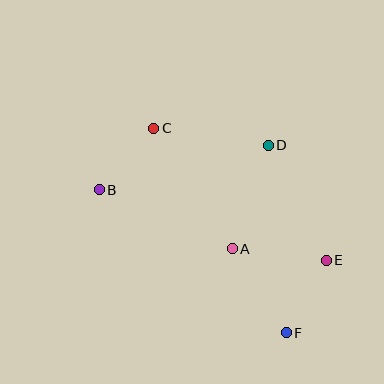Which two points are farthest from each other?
Points C and F are farthest from each other.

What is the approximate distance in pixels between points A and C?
The distance between A and C is approximately 144 pixels.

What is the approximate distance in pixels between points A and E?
The distance between A and E is approximately 95 pixels.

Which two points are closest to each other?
Points B and C are closest to each other.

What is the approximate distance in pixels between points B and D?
The distance between B and D is approximately 175 pixels.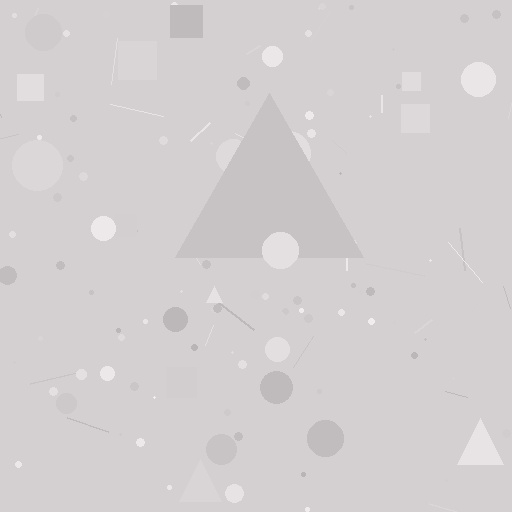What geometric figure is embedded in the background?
A triangle is embedded in the background.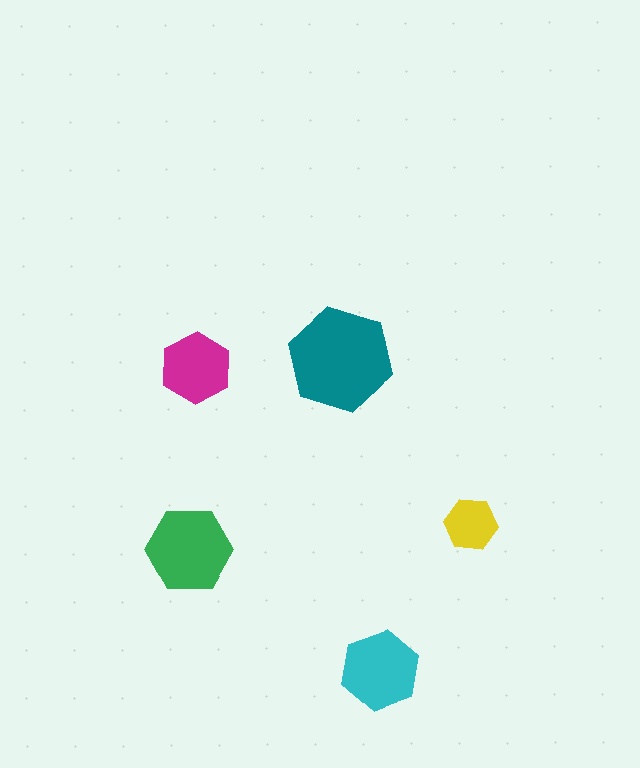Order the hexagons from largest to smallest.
the teal one, the green one, the cyan one, the magenta one, the yellow one.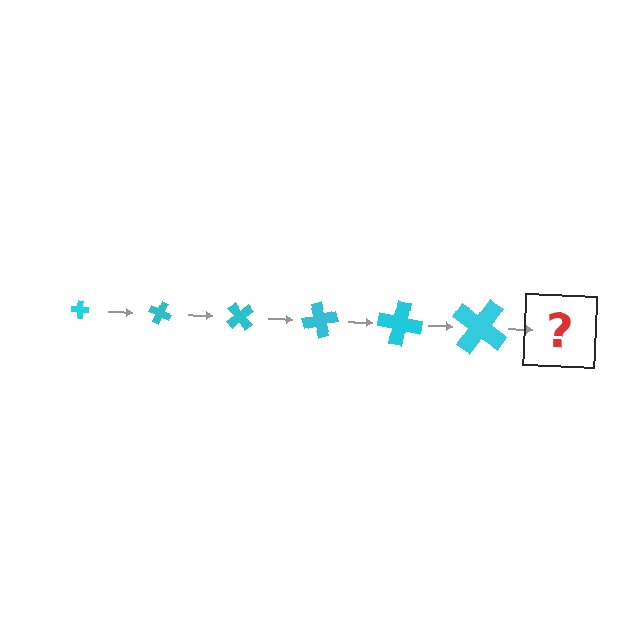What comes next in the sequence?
The next element should be a cross, larger than the previous one and rotated 150 degrees from the start.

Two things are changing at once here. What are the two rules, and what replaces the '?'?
The two rules are that the cross grows larger each step and it rotates 25 degrees each step. The '?' should be a cross, larger than the previous one and rotated 150 degrees from the start.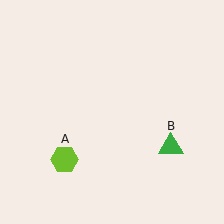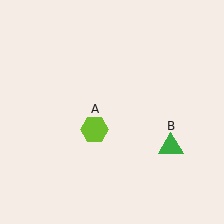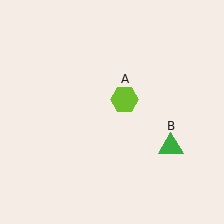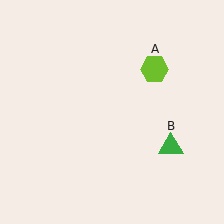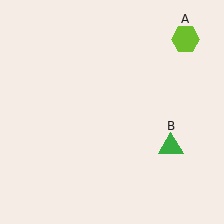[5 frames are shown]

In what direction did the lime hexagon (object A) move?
The lime hexagon (object A) moved up and to the right.